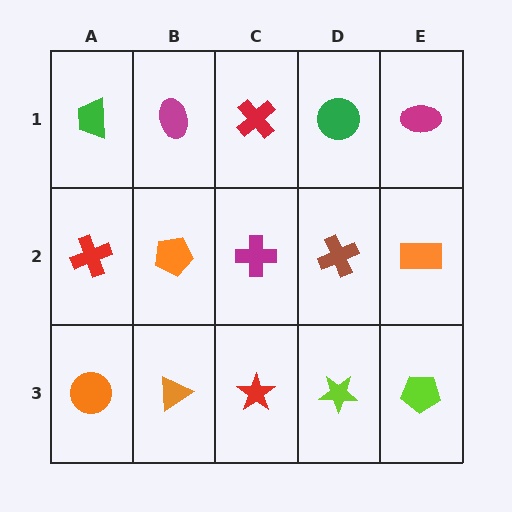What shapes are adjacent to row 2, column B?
A magenta ellipse (row 1, column B), an orange triangle (row 3, column B), a red cross (row 2, column A), a magenta cross (row 2, column C).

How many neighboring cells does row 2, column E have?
3.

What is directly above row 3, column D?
A brown cross.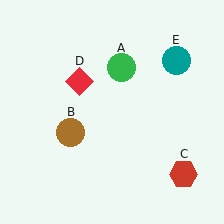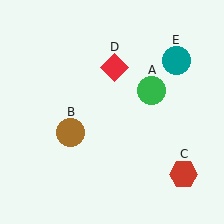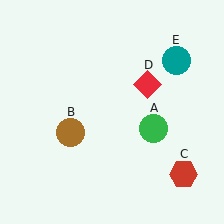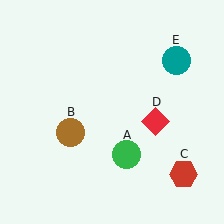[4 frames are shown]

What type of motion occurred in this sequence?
The green circle (object A), red diamond (object D) rotated clockwise around the center of the scene.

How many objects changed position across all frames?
2 objects changed position: green circle (object A), red diamond (object D).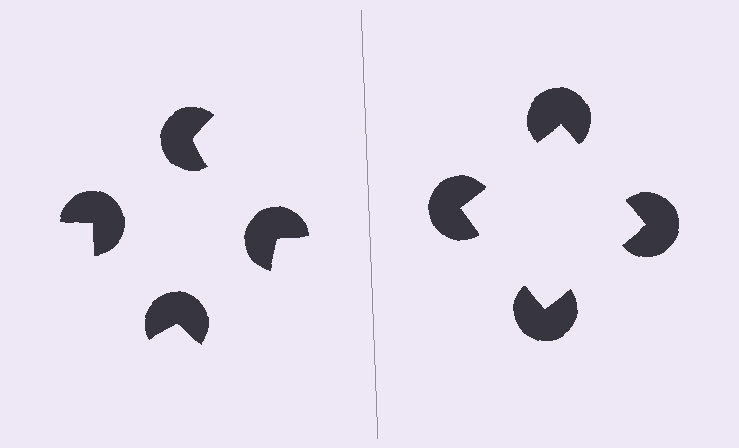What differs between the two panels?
The pac-man discs are positioned identically on both sides; only the wedge orientations differ. On the right they align to a square; on the left they are misaligned.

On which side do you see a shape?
An illusory square appears on the right side. On the left side the wedge cuts are rotated, so no coherent shape forms.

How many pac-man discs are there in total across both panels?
8 — 4 on each side.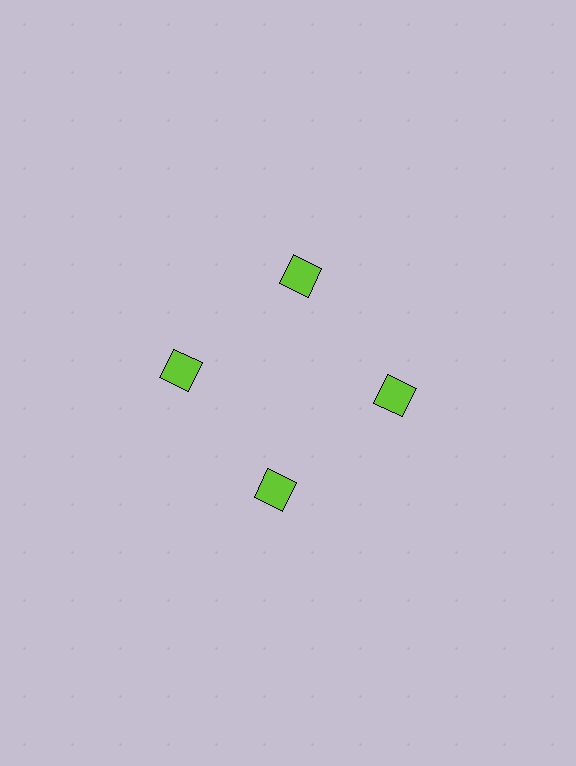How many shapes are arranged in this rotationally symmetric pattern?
There are 4 shapes, arranged in 4 groups of 1.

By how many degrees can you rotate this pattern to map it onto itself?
The pattern maps onto itself every 90 degrees of rotation.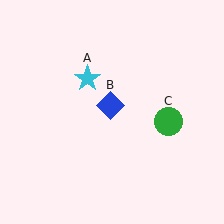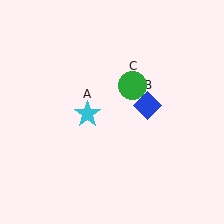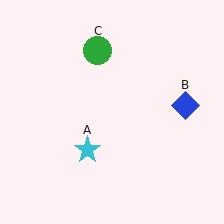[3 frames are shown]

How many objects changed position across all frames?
3 objects changed position: cyan star (object A), blue diamond (object B), green circle (object C).